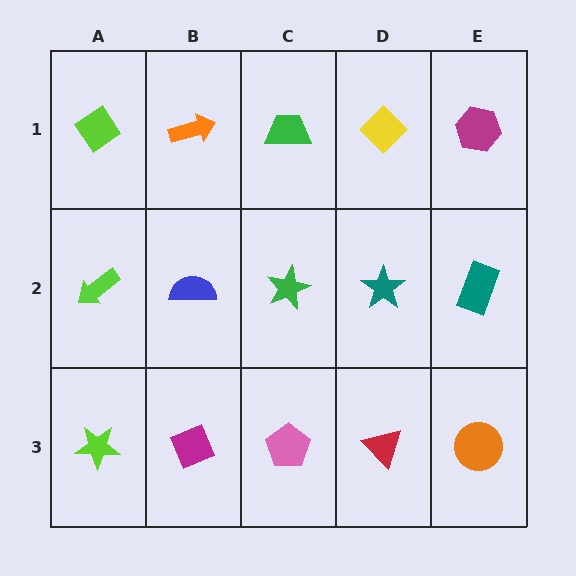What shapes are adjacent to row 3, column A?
A lime arrow (row 2, column A), a magenta diamond (row 3, column B).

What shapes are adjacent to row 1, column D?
A teal star (row 2, column D), a green trapezoid (row 1, column C), a magenta hexagon (row 1, column E).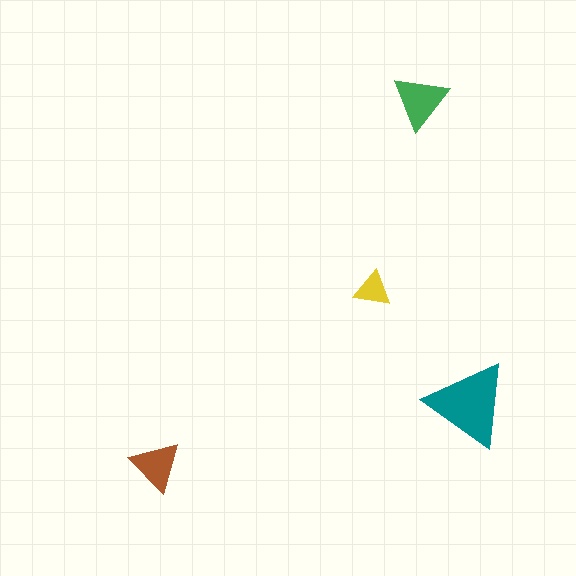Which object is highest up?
The green triangle is topmost.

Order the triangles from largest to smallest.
the teal one, the green one, the brown one, the yellow one.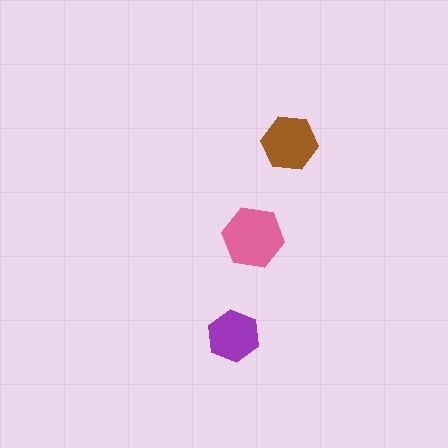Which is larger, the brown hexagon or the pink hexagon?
The pink one.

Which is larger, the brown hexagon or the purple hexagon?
The brown one.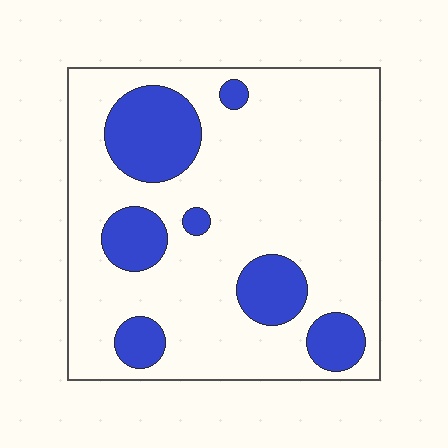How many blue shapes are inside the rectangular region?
7.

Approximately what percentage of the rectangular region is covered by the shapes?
Approximately 20%.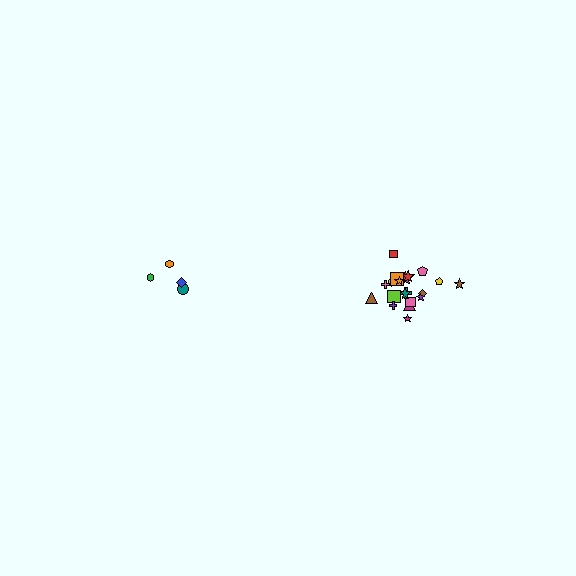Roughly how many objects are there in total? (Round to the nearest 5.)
Roughly 25 objects in total.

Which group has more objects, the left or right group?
The right group.